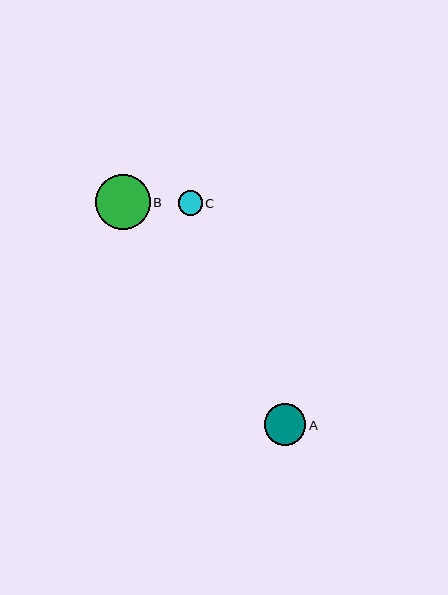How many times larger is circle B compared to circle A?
Circle B is approximately 1.3 times the size of circle A.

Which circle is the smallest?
Circle C is the smallest with a size of approximately 24 pixels.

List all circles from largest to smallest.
From largest to smallest: B, A, C.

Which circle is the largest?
Circle B is the largest with a size of approximately 55 pixels.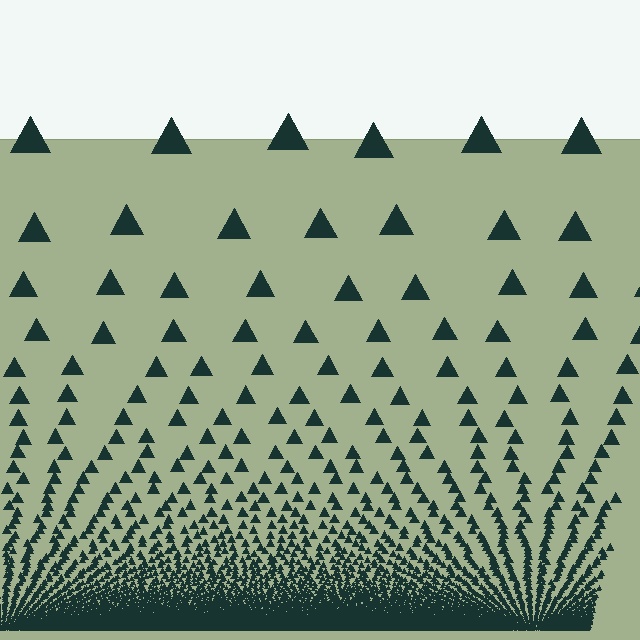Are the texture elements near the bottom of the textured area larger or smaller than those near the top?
Smaller. The gradient is inverted — elements near the bottom are smaller and denser.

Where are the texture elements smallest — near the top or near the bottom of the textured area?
Near the bottom.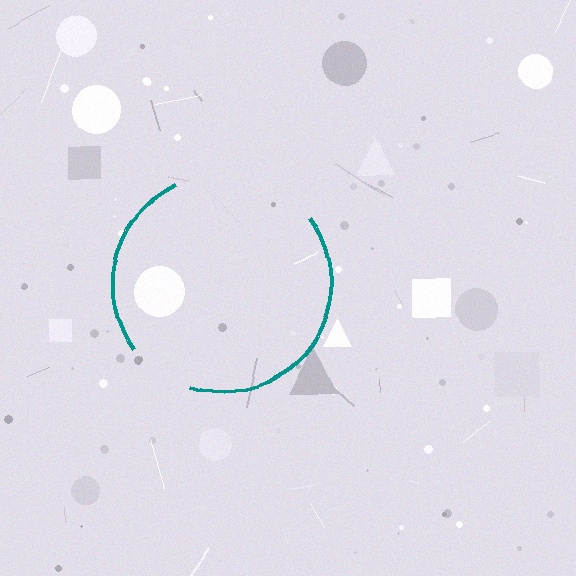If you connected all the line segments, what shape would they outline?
They would outline a circle.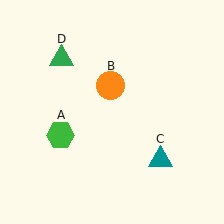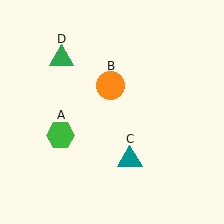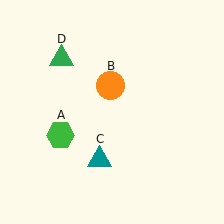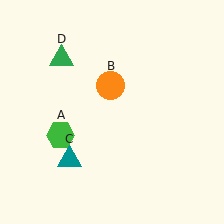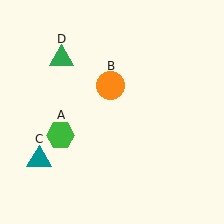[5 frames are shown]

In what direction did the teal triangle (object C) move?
The teal triangle (object C) moved left.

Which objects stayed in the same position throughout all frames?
Green hexagon (object A) and orange circle (object B) and green triangle (object D) remained stationary.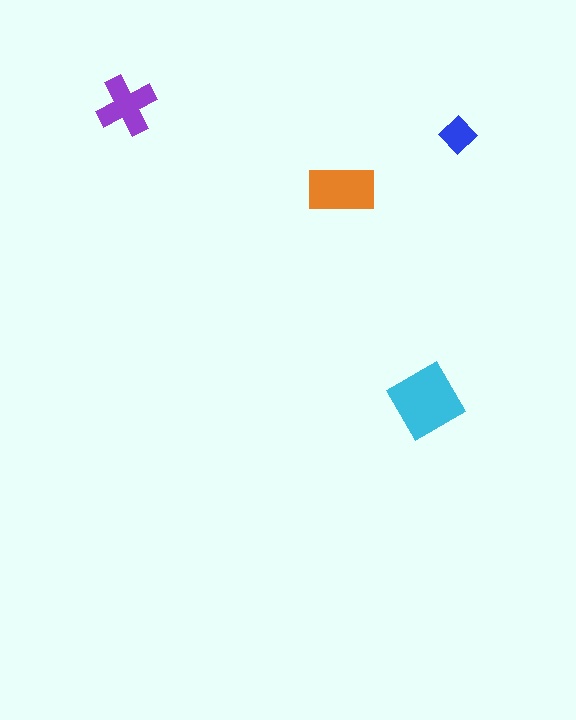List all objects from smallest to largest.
The blue diamond, the purple cross, the orange rectangle, the cyan diamond.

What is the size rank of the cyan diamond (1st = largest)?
1st.